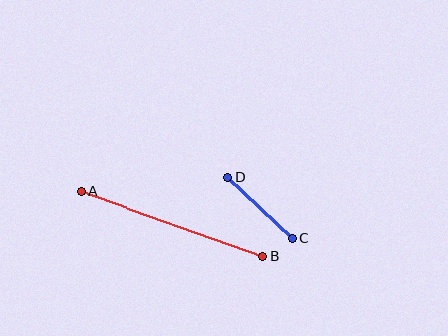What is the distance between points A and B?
The distance is approximately 193 pixels.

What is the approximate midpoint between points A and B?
The midpoint is at approximately (172, 224) pixels.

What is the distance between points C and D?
The distance is approximately 89 pixels.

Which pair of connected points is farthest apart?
Points A and B are farthest apart.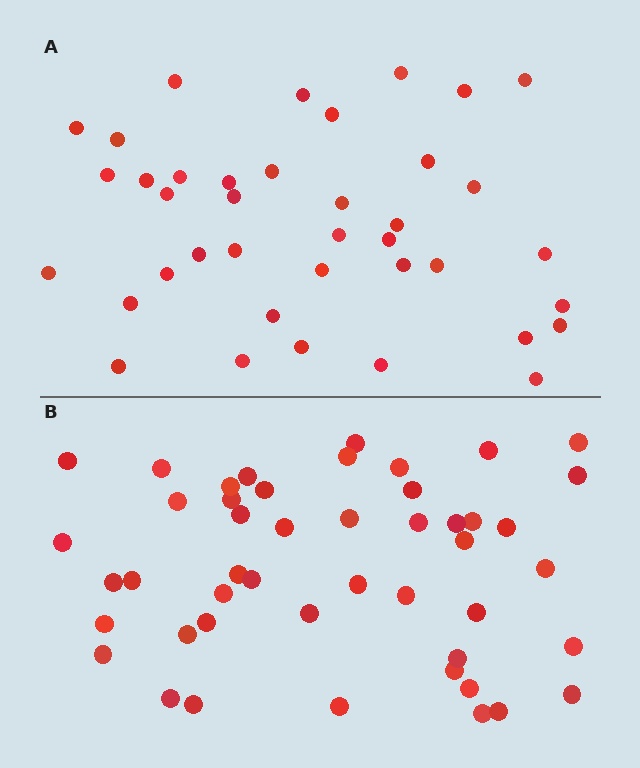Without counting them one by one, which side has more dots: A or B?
Region B (the bottom region) has more dots.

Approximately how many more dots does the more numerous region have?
Region B has roughly 8 or so more dots than region A.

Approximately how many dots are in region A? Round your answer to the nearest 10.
About 40 dots. (The exact count is 39, which rounds to 40.)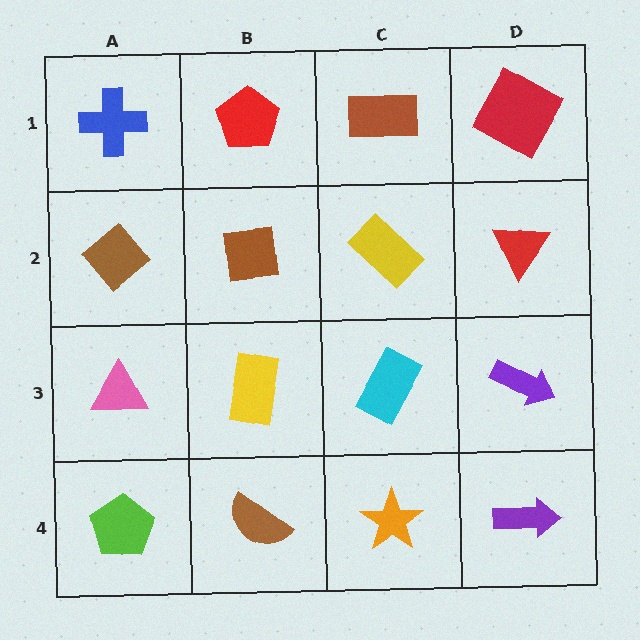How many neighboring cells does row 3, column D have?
3.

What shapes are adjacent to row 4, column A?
A pink triangle (row 3, column A), a brown semicircle (row 4, column B).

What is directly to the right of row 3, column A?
A yellow rectangle.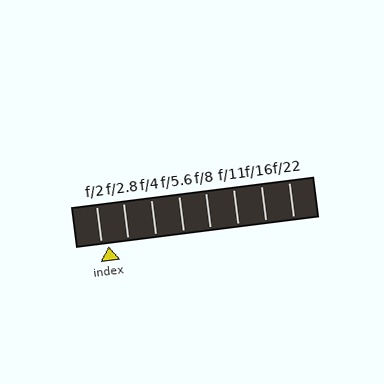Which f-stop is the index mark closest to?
The index mark is closest to f/2.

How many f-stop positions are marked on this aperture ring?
There are 8 f-stop positions marked.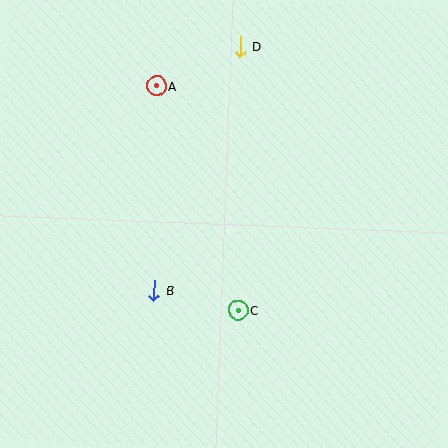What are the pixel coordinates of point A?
Point A is at (156, 86).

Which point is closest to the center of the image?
Point C at (238, 310) is closest to the center.